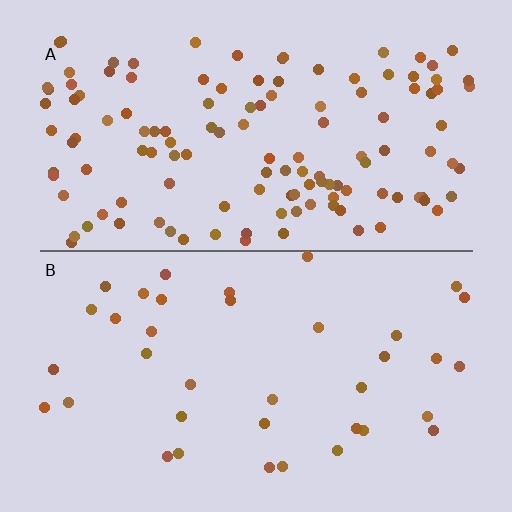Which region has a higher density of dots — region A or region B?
A (the top).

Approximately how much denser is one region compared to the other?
Approximately 3.4× — region A over region B.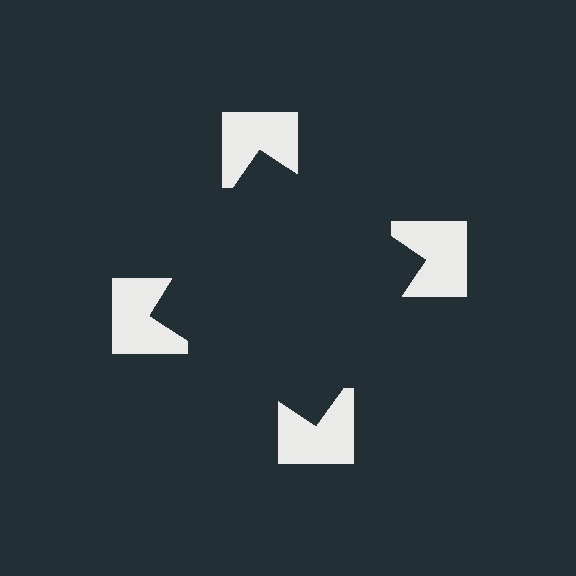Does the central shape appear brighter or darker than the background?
It typically appears slightly darker than the background, even though no actual brightness change is drawn.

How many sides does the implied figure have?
4 sides.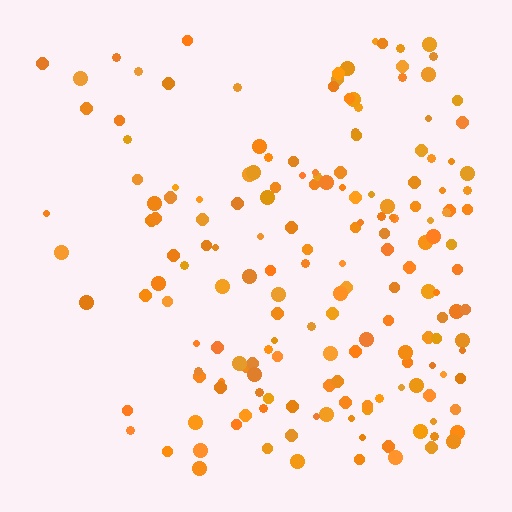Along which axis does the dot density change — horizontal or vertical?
Horizontal.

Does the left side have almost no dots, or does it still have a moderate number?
Still a moderate number, just noticeably fewer than the right.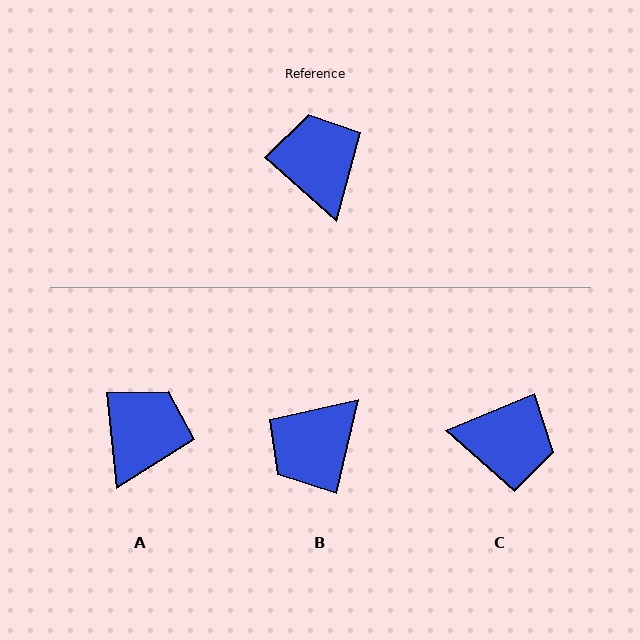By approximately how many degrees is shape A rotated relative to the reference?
Approximately 42 degrees clockwise.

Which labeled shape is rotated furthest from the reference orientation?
B, about 118 degrees away.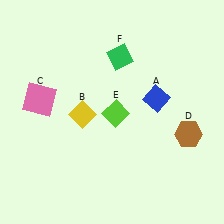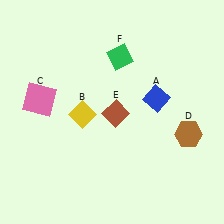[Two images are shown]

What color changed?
The diamond (E) changed from lime in Image 1 to brown in Image 2.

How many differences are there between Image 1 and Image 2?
There is 1 difference between the two images.